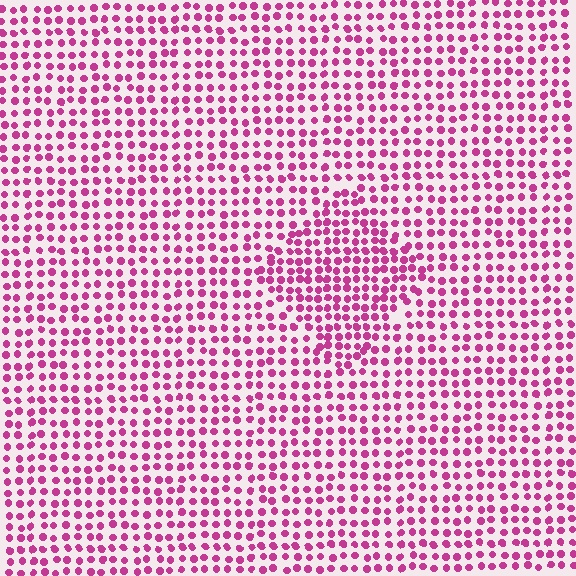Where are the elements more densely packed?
The elements are more densely packed inside the diamond boundary.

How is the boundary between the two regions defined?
The boundary is defined by a change in element density (approximately 1.5x ratio). All elements are the same color, size, and shape.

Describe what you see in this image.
The image contains small magenta elements arranged at two different densities. A diamond-shaped region is visible where the elements are more densely packed than the surrounding area.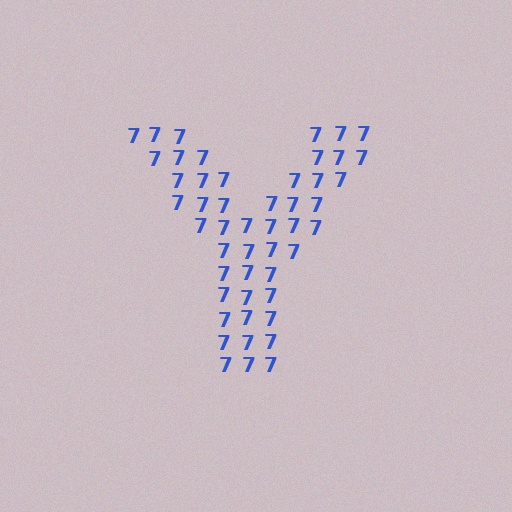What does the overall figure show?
The overall figure shows the letter Y.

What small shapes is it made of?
It is made of small digit 7's.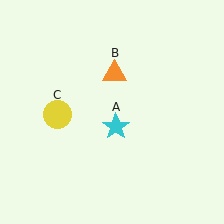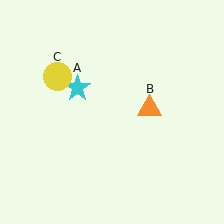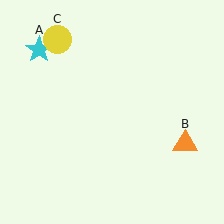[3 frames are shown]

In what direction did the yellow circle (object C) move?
The yellow circle (object C) moved up.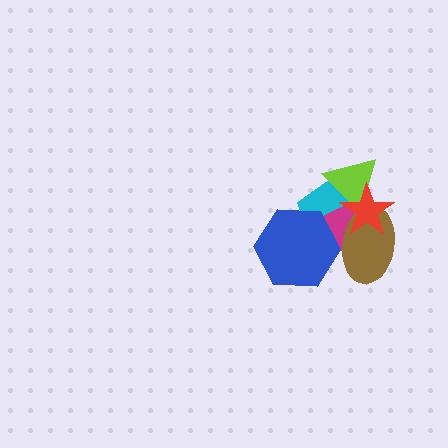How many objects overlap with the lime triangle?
3 objects overlap with the lime triangle.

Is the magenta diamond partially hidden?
Yes, it is partially covered by another shape.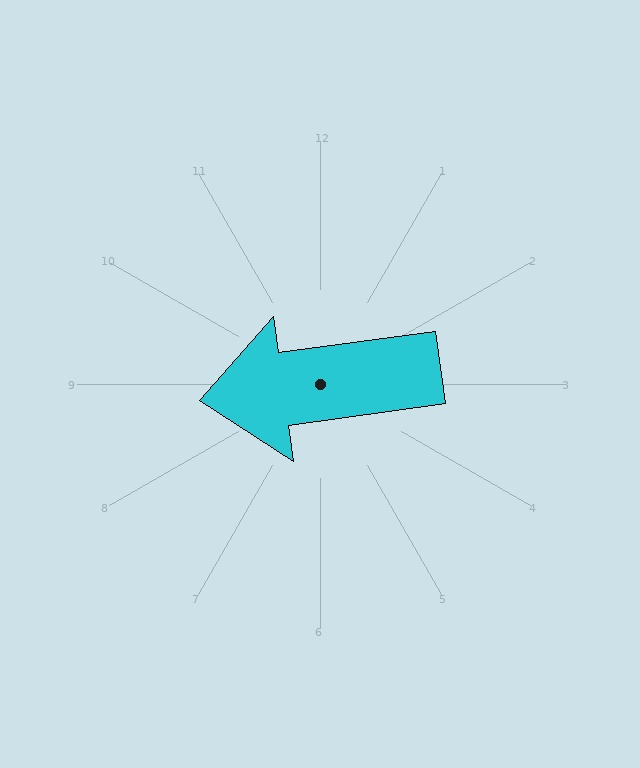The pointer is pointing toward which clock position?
Roughly 9 o'clock.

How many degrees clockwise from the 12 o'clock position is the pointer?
Approximately 262 degrees.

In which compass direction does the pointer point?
West.